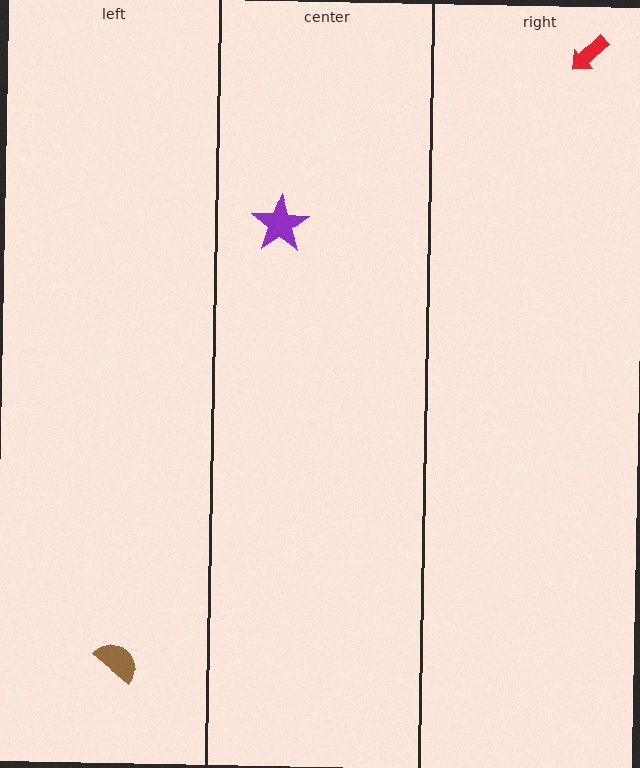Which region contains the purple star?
The center region.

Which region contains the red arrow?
The right region.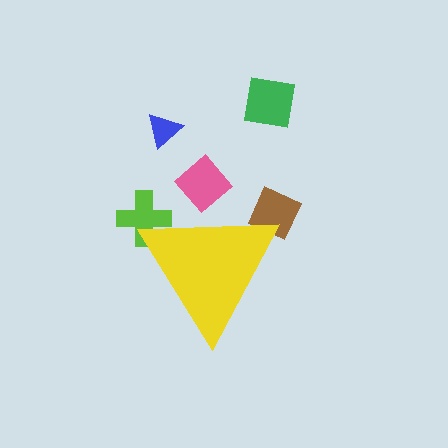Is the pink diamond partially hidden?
Yes, the pink diamond is partially hidden behind the yellow triangle.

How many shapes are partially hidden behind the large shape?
3 shapes are partially hidden.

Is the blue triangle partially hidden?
No, the blue triangle is fully visible.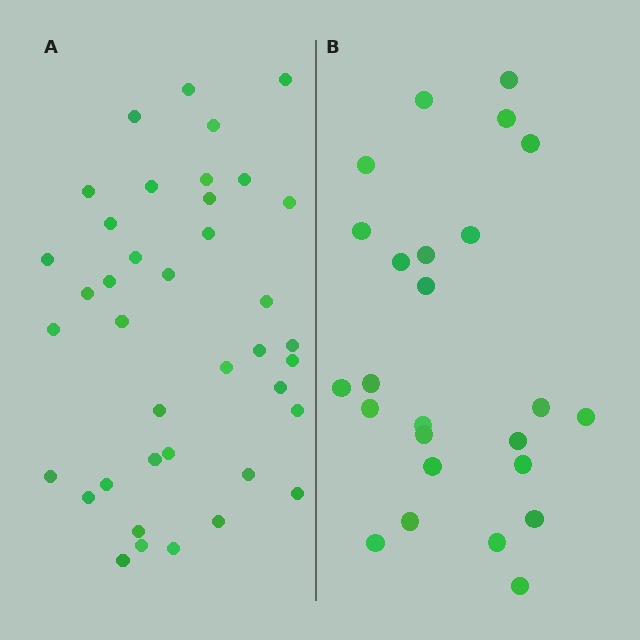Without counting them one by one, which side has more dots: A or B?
Region A (the left region) has more dots.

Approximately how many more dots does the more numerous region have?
Region A has approximately 15 more dots than region B.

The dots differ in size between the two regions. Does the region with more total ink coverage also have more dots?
No. Region B has more total ink coverage because its dots are larger, but region A actually contains more individual dots. Total area can be misleading — the number of items is what matters here.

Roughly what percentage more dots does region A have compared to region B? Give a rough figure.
About 55% more.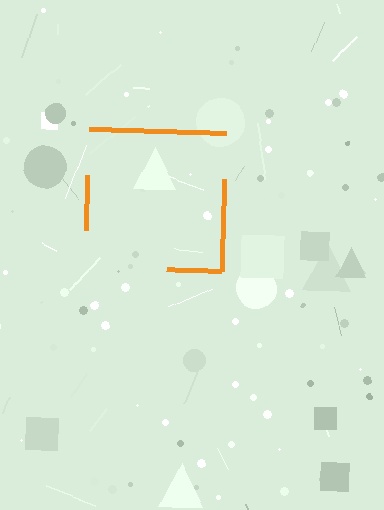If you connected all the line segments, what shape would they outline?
They would outline a square.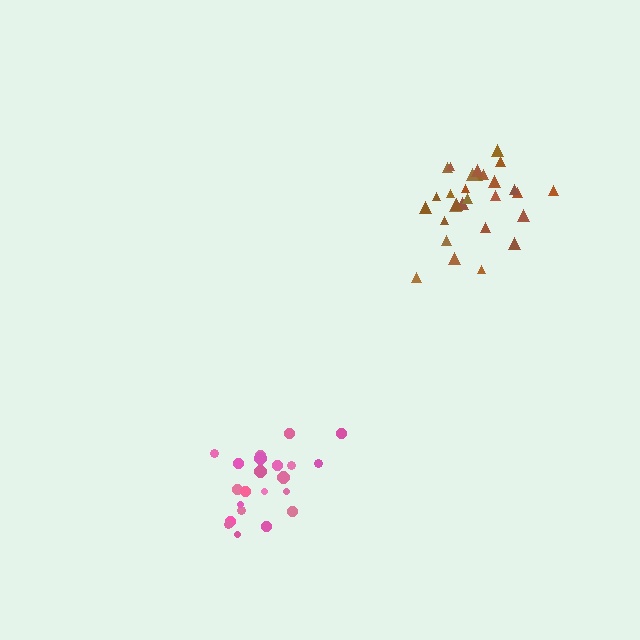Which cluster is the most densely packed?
Pink.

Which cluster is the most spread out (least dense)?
Brown.